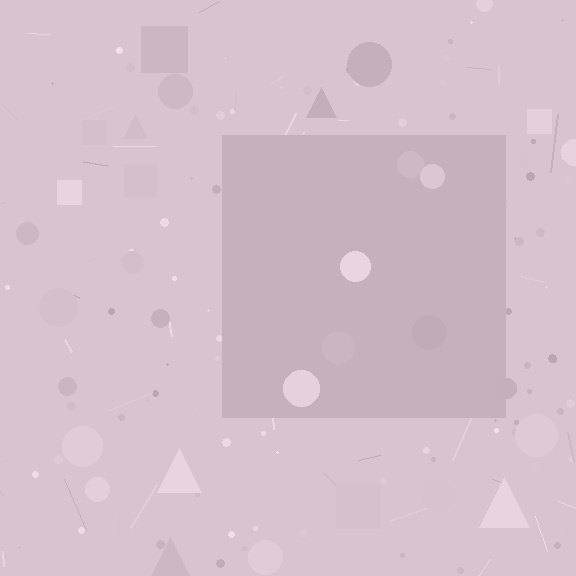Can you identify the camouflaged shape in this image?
The camouflaged shape is a square.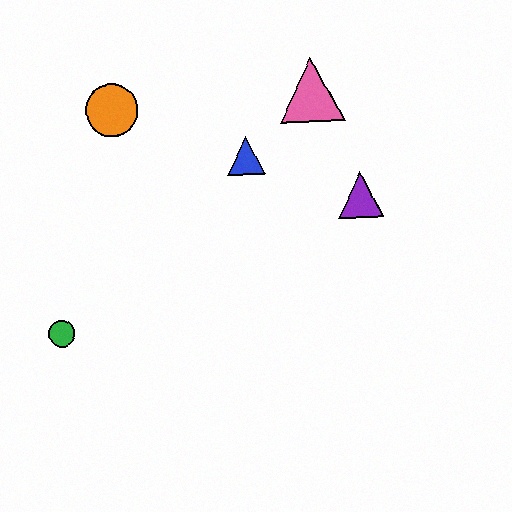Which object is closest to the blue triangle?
The pink triangle is closest to the blue triangle.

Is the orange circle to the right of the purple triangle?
No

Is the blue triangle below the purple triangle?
No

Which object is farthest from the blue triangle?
The green circle is farthest from the blue triangle.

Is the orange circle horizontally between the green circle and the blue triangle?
Yes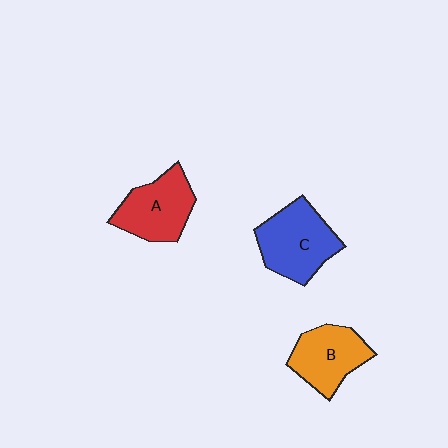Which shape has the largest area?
Shape C (blue).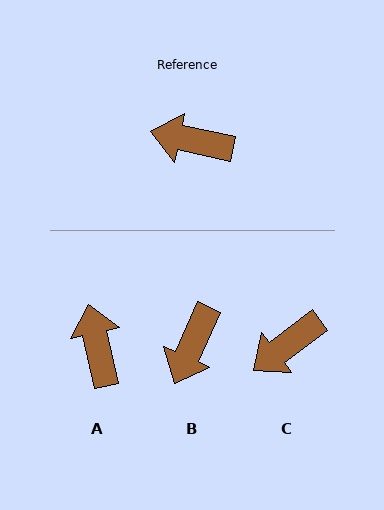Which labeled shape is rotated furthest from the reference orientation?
B, about 77 degrees away.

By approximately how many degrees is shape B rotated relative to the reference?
Approximately 77 degrees counter-clockwise.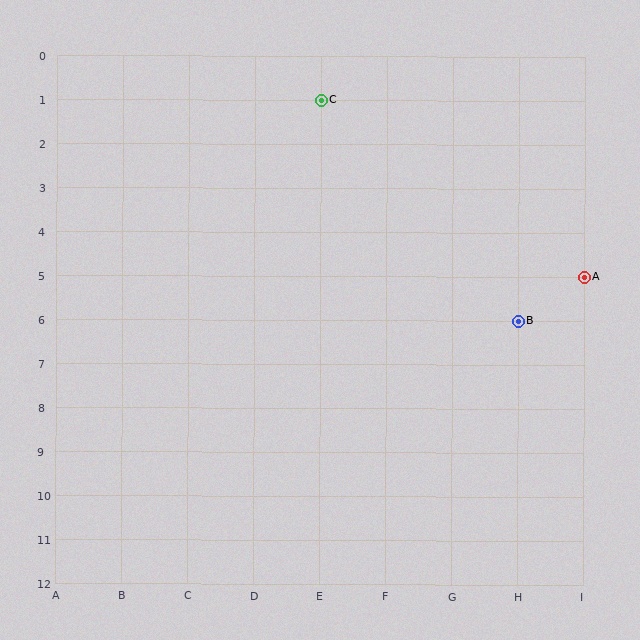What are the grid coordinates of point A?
Point A is at grid coordinates (I, 5).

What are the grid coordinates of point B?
Point B is at grid coordinates (H, 6).